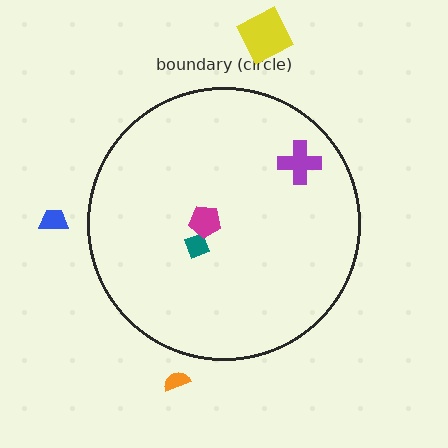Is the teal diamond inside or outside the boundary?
Inside.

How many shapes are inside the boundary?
3 inside, 3 outside.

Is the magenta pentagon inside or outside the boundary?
Inside.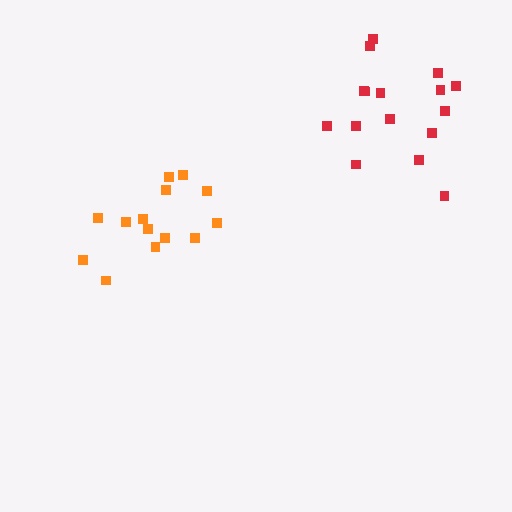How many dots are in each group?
Group 1: 14 dots, Group 2: 16 dots (30 total).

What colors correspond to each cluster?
The clusters are colored: orange, red.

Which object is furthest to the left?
The orange cluster is leftmost.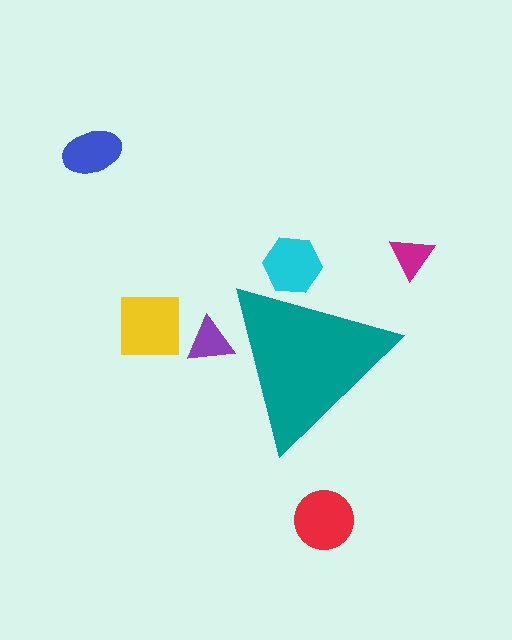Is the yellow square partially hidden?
No, the yellow square is fully visible.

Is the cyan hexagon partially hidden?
Yes, the cyan hexagon is partially hidden behind the teal triangle.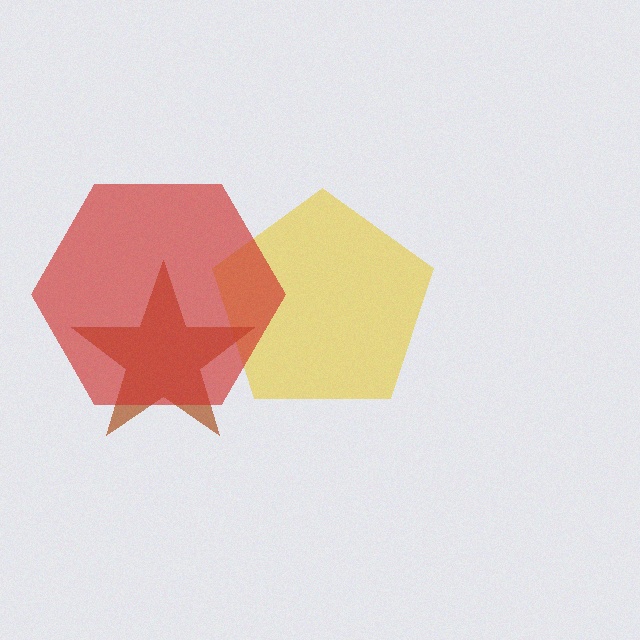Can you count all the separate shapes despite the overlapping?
Yes, there are 3 separate shapes.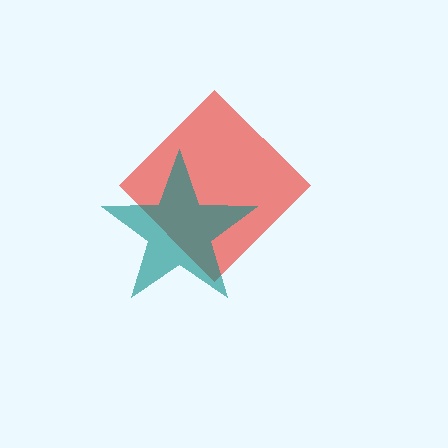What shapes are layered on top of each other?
The layered shapes are: a red diamond, a teal star.